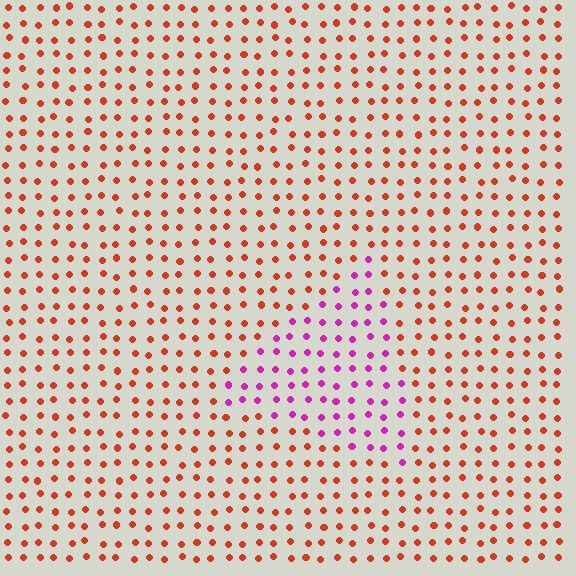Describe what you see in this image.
The image is filled with small red elements in a uniform arrangement. A triangle-shaped region is visible where the elements are tinted to a slightly different hue, forming a subtle color boundary.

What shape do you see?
I see a triangle.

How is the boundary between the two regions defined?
The boundary is defined purely by a slight shift in hue (about 60 degrees). Spacing, size, and orientation are identical on both sides.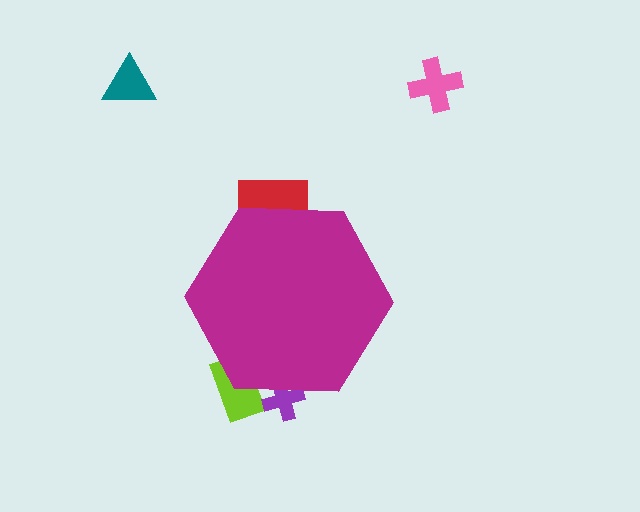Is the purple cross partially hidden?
Yes, the purple cross is partially hidden behind the magenta hexagon.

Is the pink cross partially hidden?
No, the pink cross is fully visible.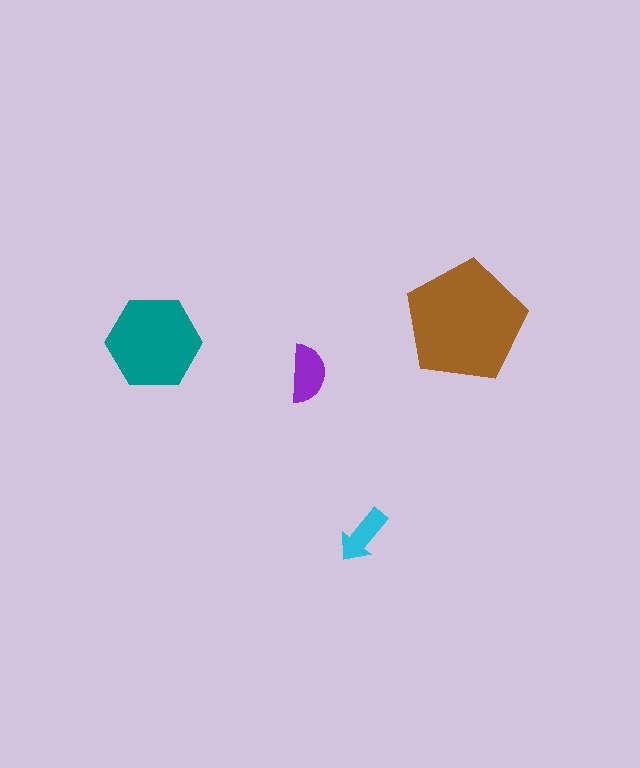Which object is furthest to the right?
The brown pentagon is rightmost.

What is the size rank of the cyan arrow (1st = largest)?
4th.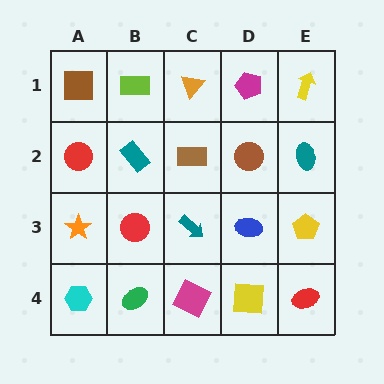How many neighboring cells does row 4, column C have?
3.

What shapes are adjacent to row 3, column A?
A red circle (row 2, column A), a cyan hexagon (row 4, column A), a red circle (row 3, column B).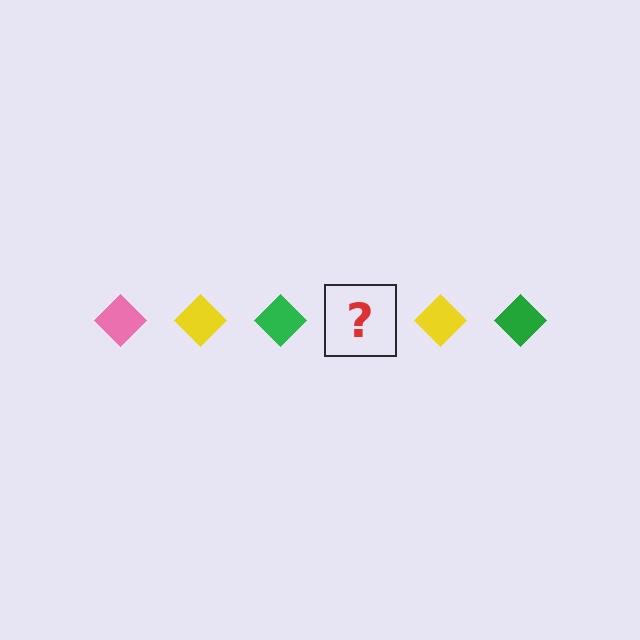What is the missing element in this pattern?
The missing element is a pink diamond.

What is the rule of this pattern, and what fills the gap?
The rule is that the pattern cycles through pink, yellow, green diamonds. The gap should be filled with a pink diamond.